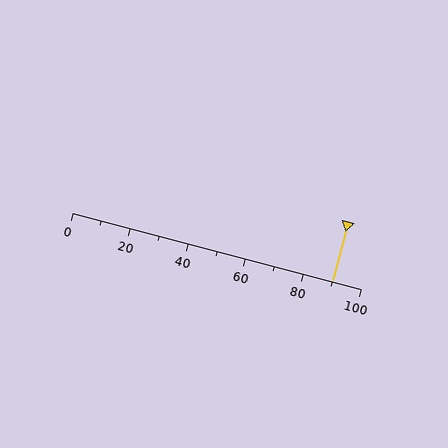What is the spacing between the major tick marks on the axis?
The major ticks are spaced 20 apart.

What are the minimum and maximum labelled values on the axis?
The axis runs from 0 to 100.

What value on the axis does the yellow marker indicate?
The marker indicates approximately 90.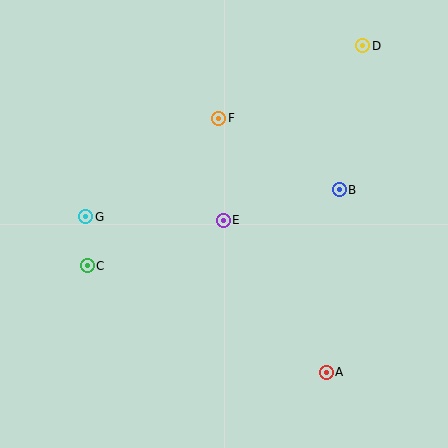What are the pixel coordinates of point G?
Point G is at (86, 217).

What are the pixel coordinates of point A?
Point A is at (326, 372).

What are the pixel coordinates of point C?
Point C is at (87, 266).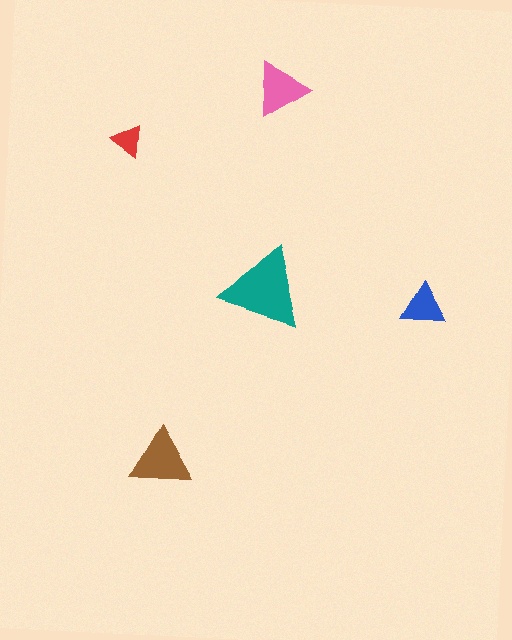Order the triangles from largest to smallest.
the teal one, the brown one, the pink one, the blue one, the red one.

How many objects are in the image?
There are 5 objects in the image.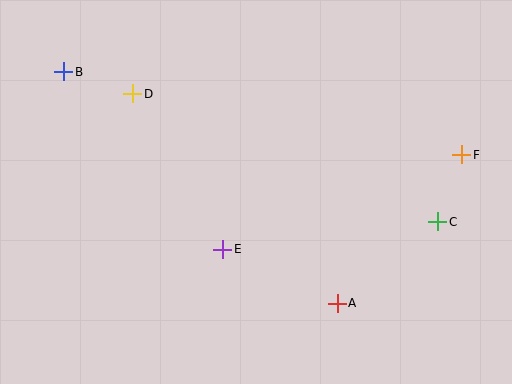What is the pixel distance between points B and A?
The distance between B and A is 358 pixels.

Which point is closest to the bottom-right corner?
Point C is closest to the bottom-right corner.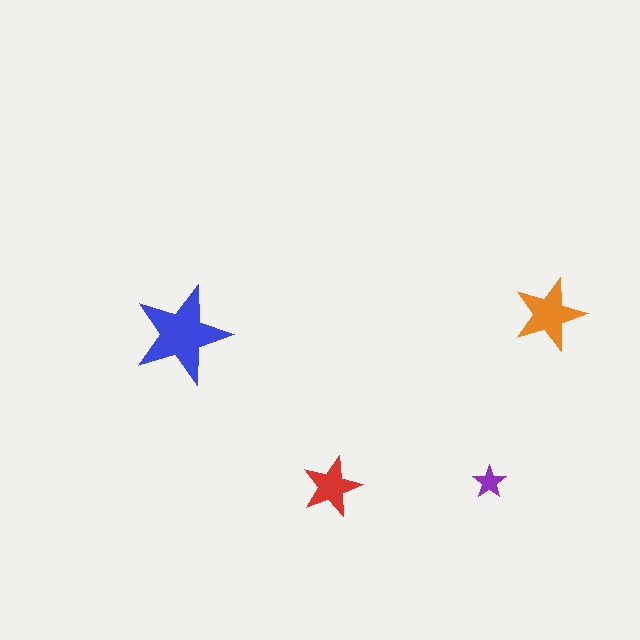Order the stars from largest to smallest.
the blue one, the orange one, the red one, the purple one.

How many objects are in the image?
There are 4 objects in the image.